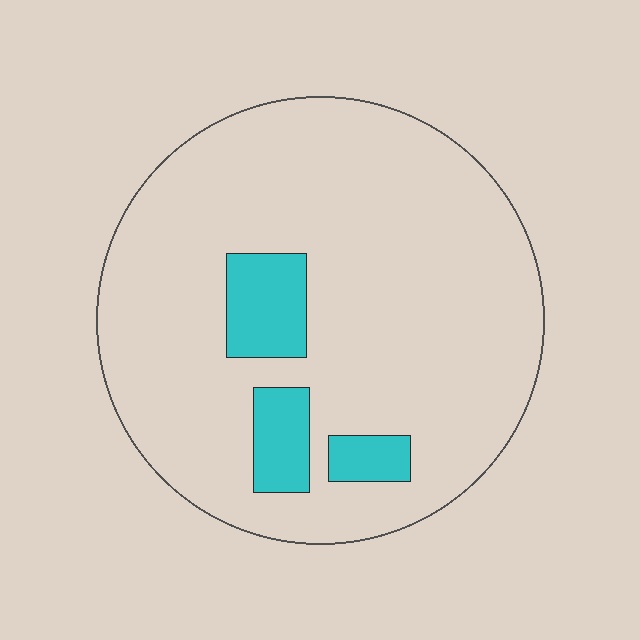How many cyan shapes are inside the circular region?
3.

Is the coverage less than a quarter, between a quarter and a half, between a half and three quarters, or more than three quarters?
Less than a quarter.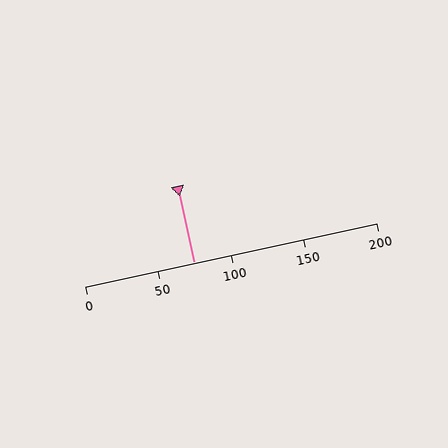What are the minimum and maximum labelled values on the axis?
The axis runs from 0 to 200.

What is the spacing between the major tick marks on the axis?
The major ticks are spaced 50 apart.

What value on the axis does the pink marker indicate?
The marker indicates approximately 75.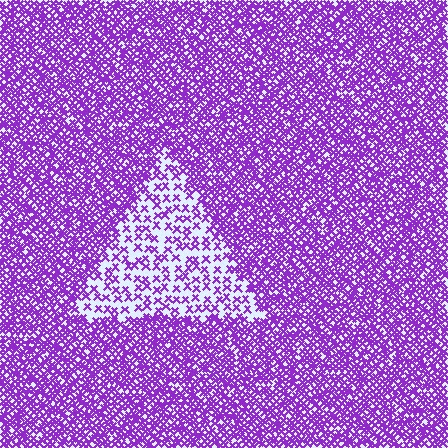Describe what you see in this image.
The image contains small purple elements arranged at two different densities. A triangle-shaped region is visible where the elements are less densely packed than the surrounding area.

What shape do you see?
I see a triangle.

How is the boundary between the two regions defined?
The boundary is defined by a change in element density (approximately 2.7x ratio). All elements are the same color, size, and shape.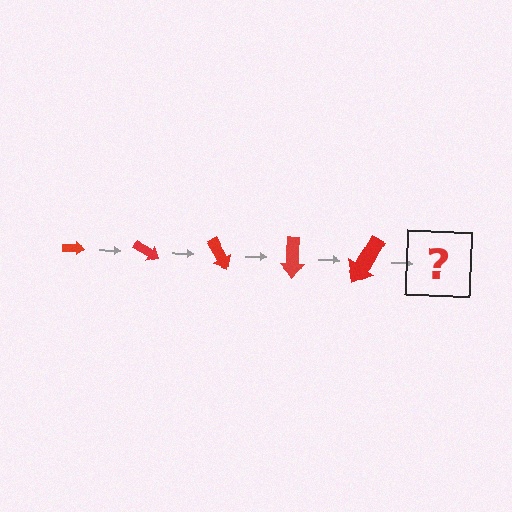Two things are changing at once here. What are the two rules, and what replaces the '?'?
The two rules are that the arrow grows larger each step and it rotates 30 degrees each step. The '?' should be an arrow, larger than the previous one and rotated 150 degrees from the start.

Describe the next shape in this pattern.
It should be an arrow, larger than the previous one and rotated 150 degrees from the start.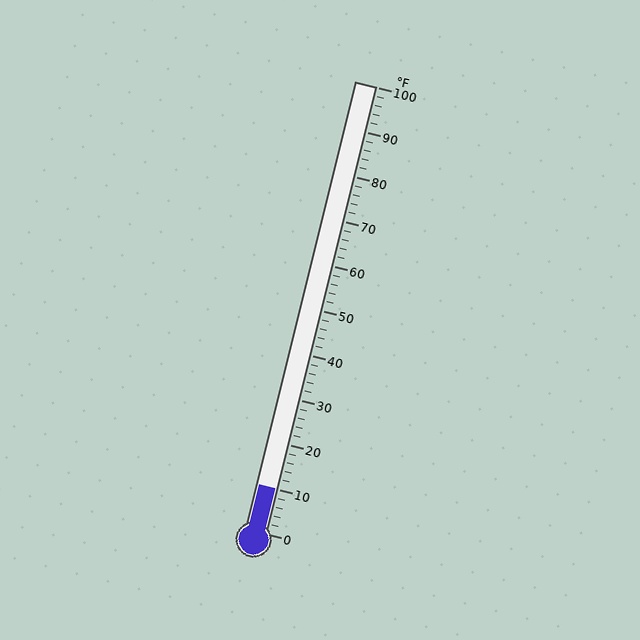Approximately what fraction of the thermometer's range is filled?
The thermometer is filled to approximately 10% of its range.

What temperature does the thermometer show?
The thermometer shows approximately 10°F.